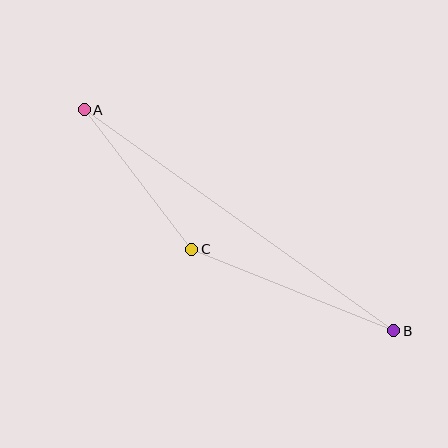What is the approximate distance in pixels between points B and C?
The distance between B and C is approximately 218 pixels.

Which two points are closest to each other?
Points A and C are closest to each other.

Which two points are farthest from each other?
Points A and B are farthest from each other.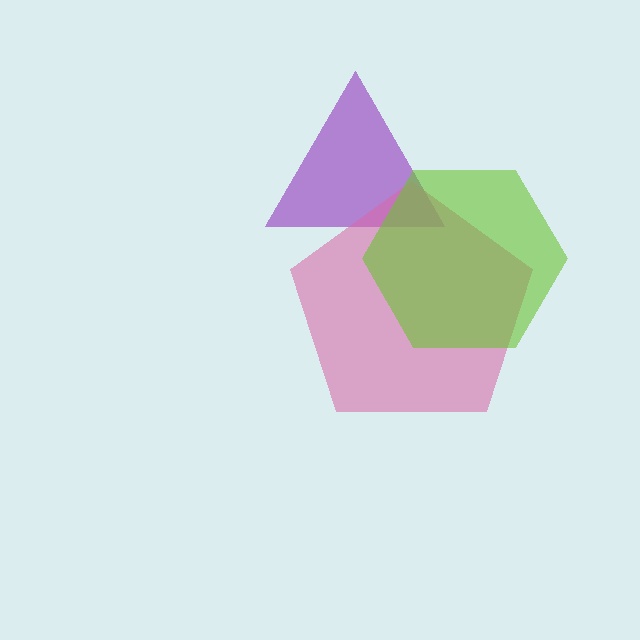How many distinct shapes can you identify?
There are 3 distinct shapes: a purple triangle, a pink pentagon, a lime hexagon.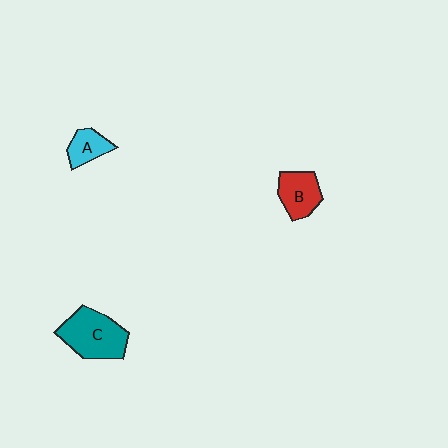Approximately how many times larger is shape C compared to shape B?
Approximately 1.6 times.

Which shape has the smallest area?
Shape A (cyan).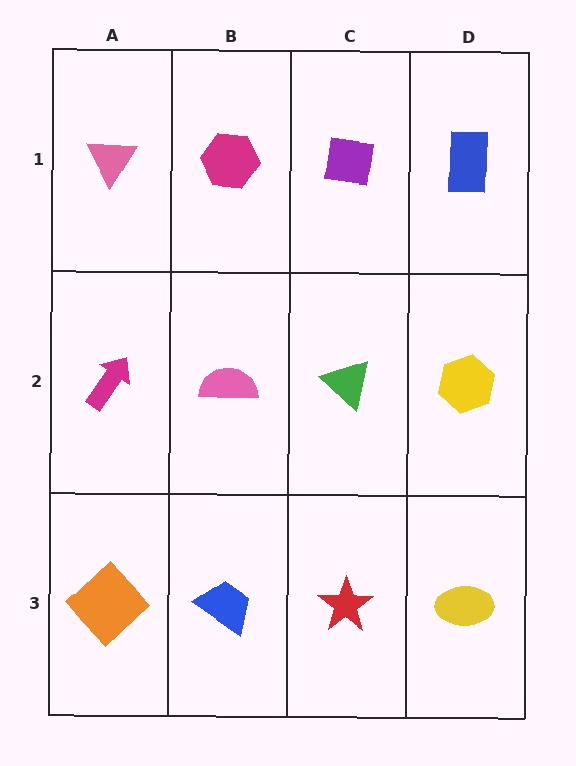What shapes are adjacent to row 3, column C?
A green triangle (row 2, column C), a blue trapezoid (row 3, column B), a yellow ellipse (row 3, column D).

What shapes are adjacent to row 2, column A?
A pink triangle (row 1, column A), an orange diamond (row 3, column A), a pink semicircle (row 2, column B).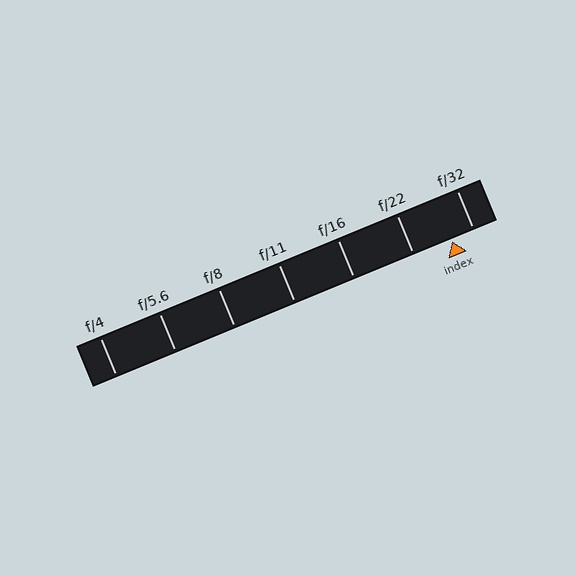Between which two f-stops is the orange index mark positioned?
The index mark is between f/22 and f/32.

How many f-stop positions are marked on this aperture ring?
There are 7 f-stop positions marked.